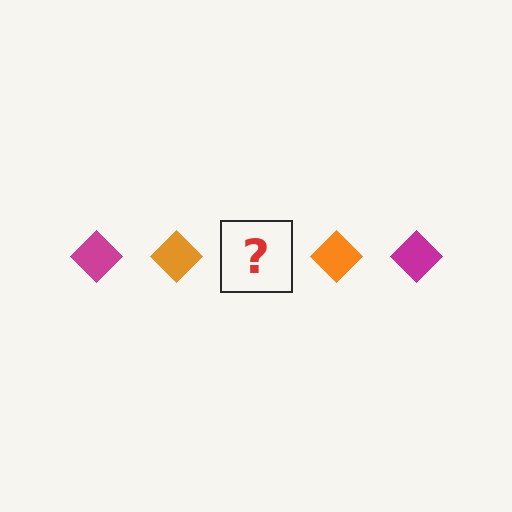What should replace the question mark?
The question mark should be replaced with a magenta diamond.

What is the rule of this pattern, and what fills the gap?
The rule is that the pattern cycles through magenta, orange diamonds. The gap should be filled with a magenta diamond.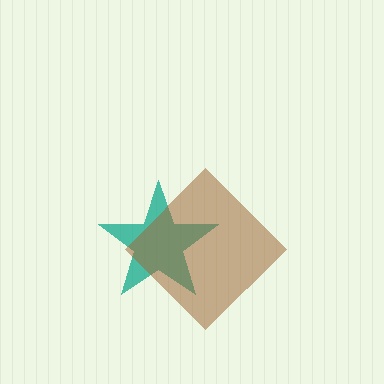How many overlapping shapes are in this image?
There are 2 overlapping shapes in the image.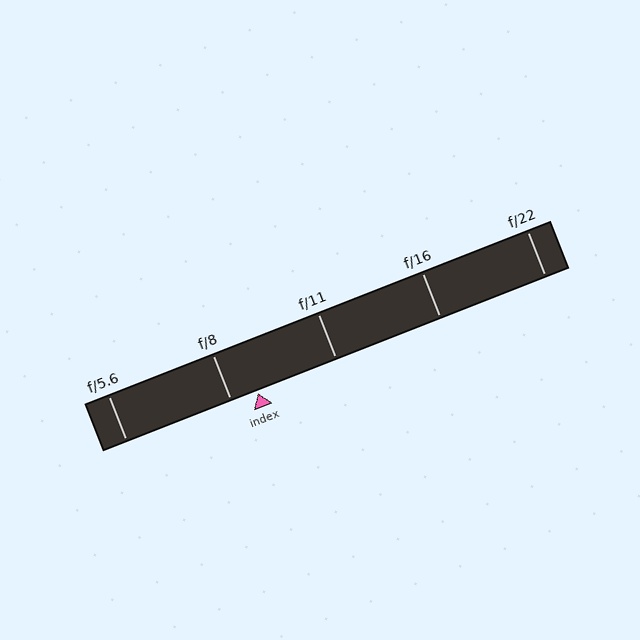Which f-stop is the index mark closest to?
The index mark is closest to f/8.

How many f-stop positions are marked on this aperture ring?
There are 5 f-stop positions marked.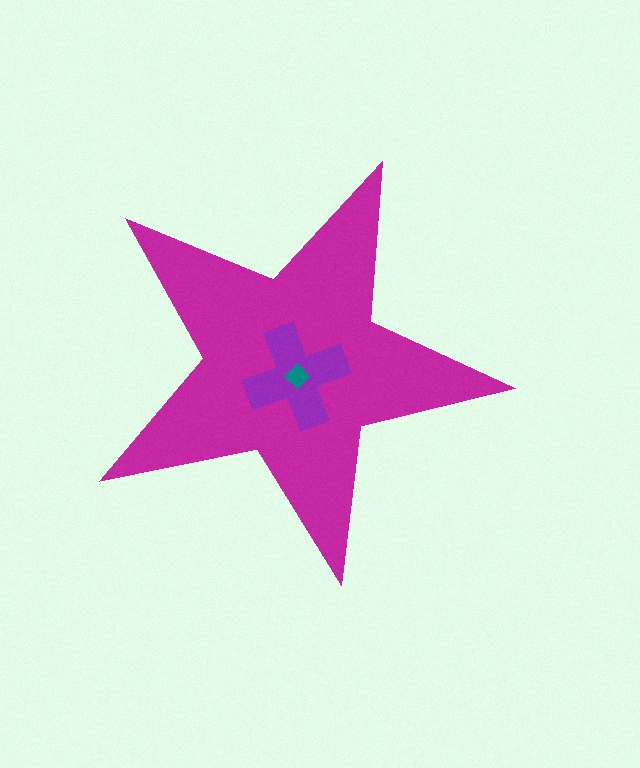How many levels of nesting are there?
3.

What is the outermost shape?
The magenta star.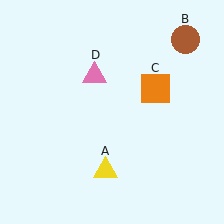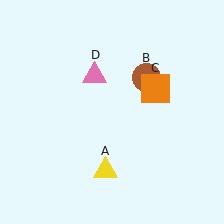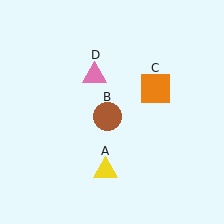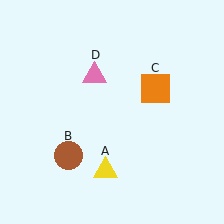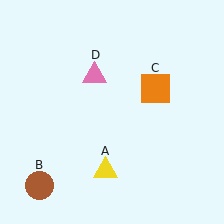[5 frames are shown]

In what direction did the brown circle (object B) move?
The brown circle (object B) moved down and to the left.